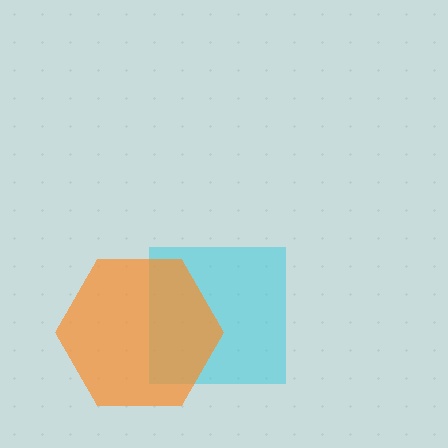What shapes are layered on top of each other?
The layered shapes are: a cyan square, an orange hexagon.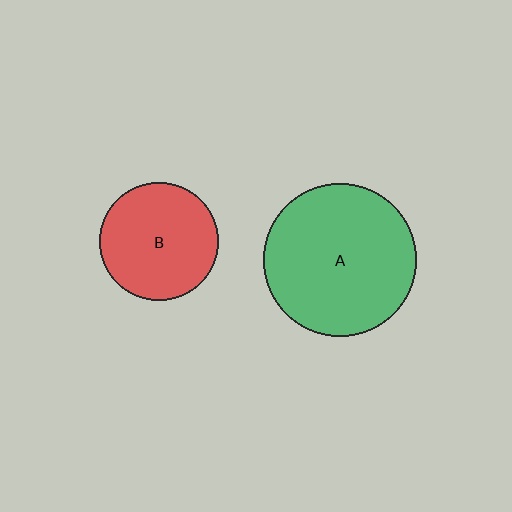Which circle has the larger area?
Circle A (green).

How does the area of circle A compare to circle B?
Approximately 1.7 times.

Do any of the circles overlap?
No, none of the circles overlap.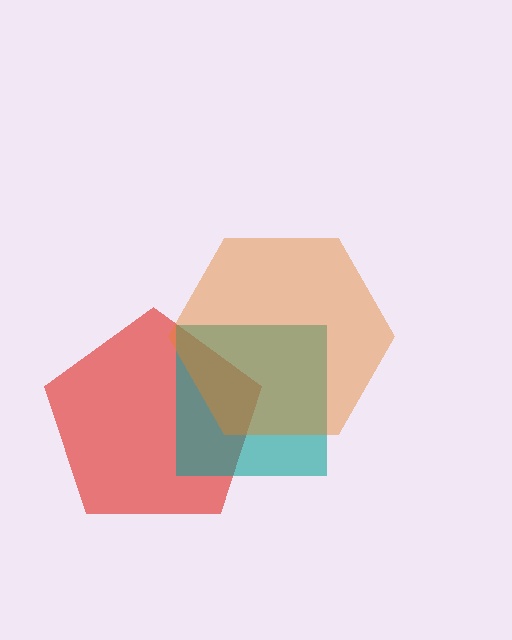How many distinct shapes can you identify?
There are 3 distinct shapes: a red pentagon, a teal square, an orange hexagon.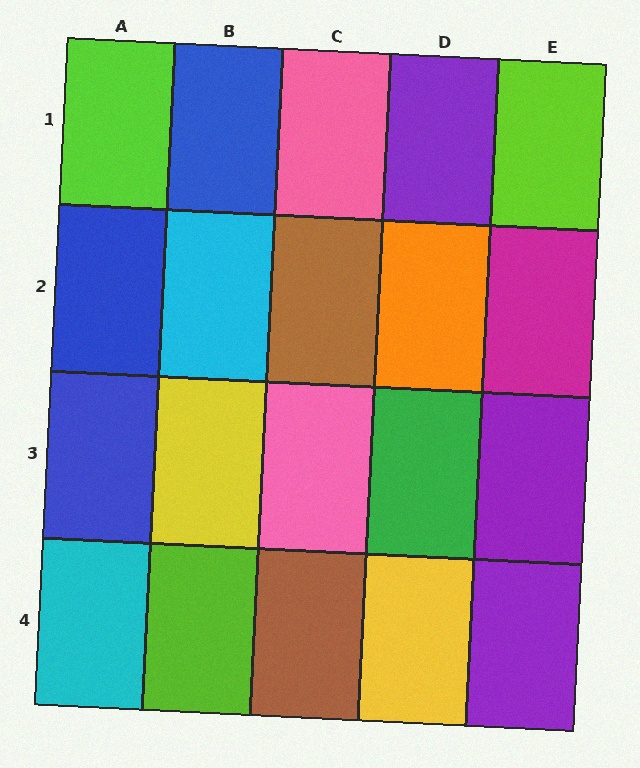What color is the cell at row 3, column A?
Blue.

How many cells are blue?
3 cells are blue.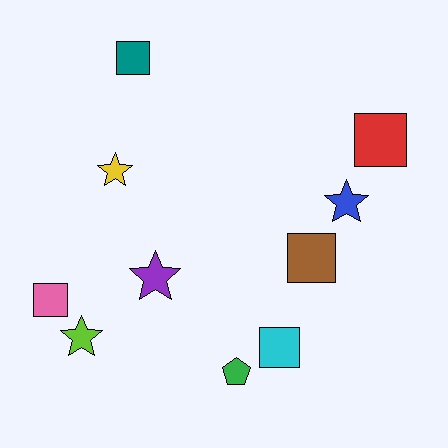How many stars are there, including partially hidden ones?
There are 4 stars.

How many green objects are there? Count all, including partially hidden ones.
There is 1 green object.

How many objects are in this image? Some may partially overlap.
There are 10 objects.